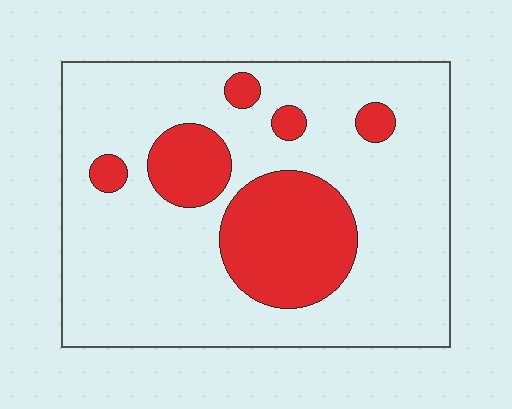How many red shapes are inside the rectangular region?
6.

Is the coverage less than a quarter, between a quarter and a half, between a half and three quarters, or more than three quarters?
Less than a quarter.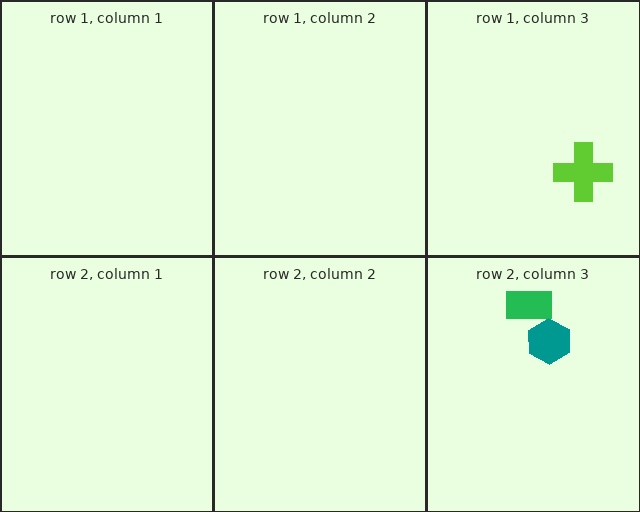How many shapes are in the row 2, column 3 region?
2.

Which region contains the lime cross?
The row 1, column 3 region.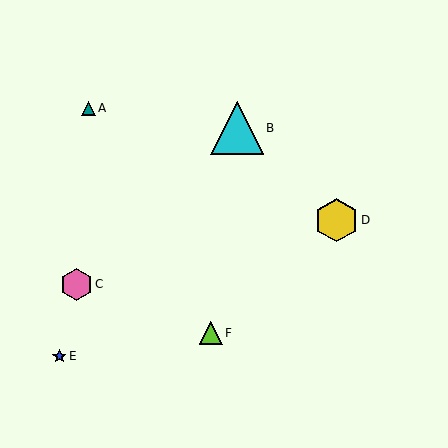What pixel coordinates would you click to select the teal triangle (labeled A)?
Click at (88, 109) to select the teal triangle A.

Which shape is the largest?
The cyan triangle (labeled B) is the largest.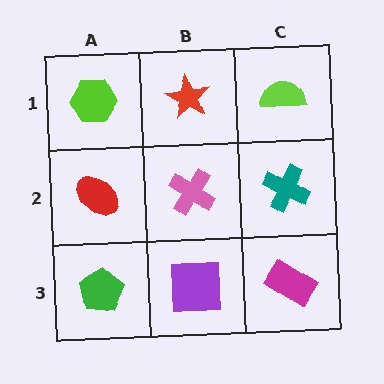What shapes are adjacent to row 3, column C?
A teal cross (row 2, column C), a purple square (row 3, column B).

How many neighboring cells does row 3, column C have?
2.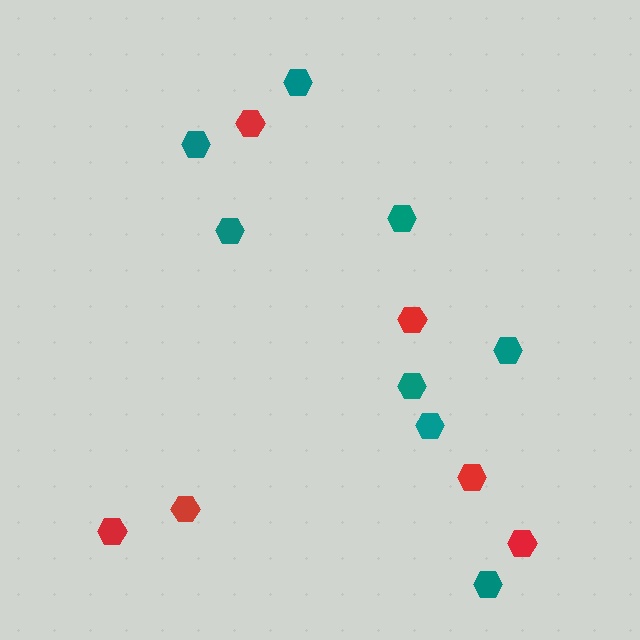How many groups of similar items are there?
There are 2 groups: one group of red hexagons (6) and one group of teal hexagons (8).